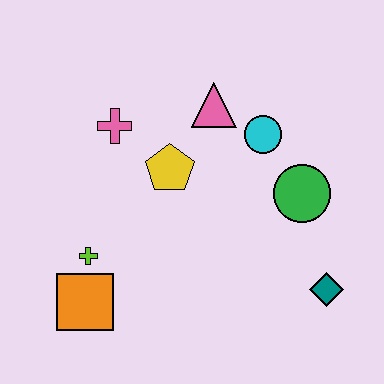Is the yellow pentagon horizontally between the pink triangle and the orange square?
Yes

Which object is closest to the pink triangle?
The cyan circle is closest to the pink triangle.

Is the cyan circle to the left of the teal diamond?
Yes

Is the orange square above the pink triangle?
No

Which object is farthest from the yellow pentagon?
The teal diamond is farthest from the yellow pentagon.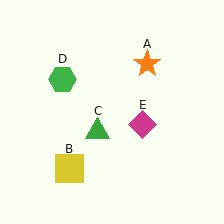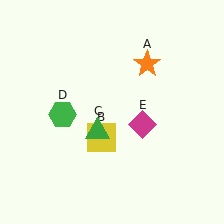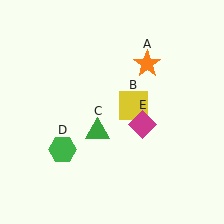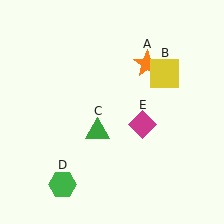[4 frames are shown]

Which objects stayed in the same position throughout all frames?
Orange star (object A) and green triangle (object C) and magenta diamond (object E) remained stationary.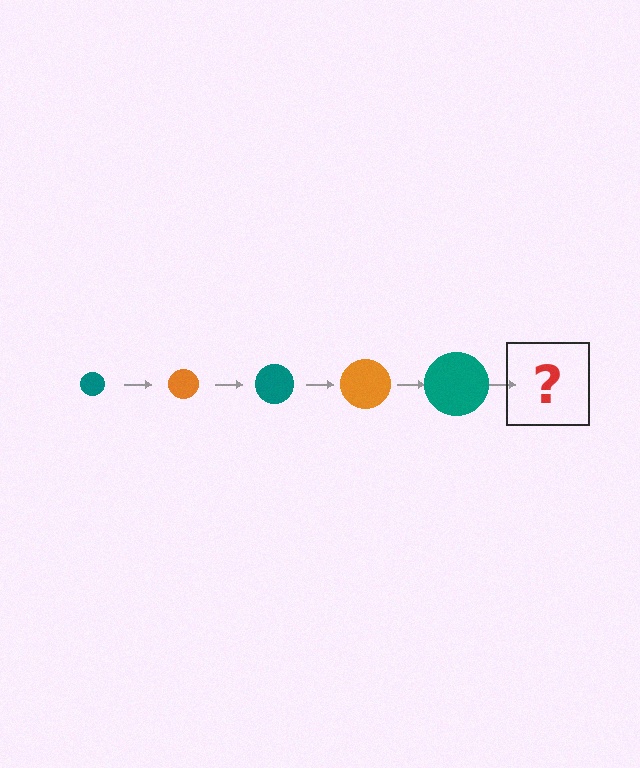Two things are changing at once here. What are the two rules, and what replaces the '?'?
The two rules are that the circle grows larger each step and the color cycles through teal and orange. The '?' should be an orange circle, larger than the previous one.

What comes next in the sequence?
The next element should be an orange circle, larger than the previous one.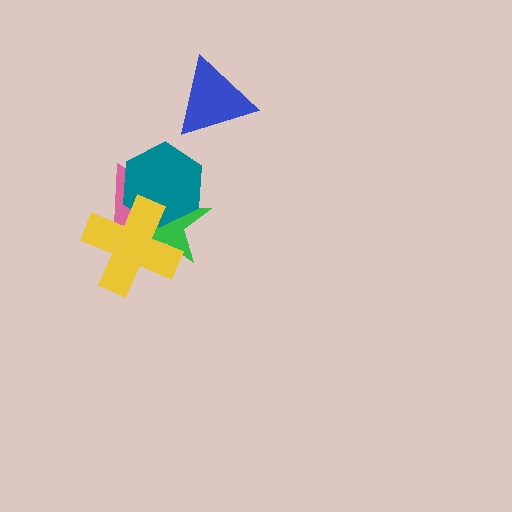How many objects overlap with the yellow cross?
3 objects overlap with the yellow cross.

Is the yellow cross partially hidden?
No, no other shape covers it.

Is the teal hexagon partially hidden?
Yes, it is partially covered by another shape.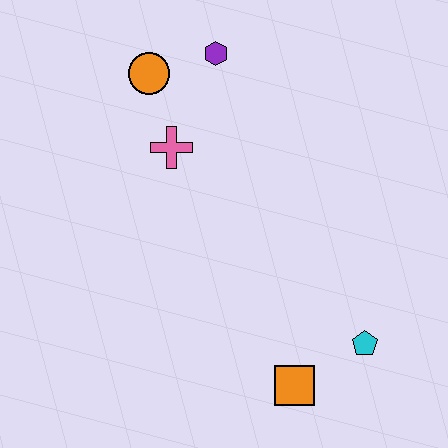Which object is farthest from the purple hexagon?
The orange square is farthest from the purple hexagon.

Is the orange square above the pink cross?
No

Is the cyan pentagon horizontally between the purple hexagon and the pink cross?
No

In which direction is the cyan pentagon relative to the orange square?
The cyan pentagon is to the right of the orange square.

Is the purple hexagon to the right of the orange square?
No